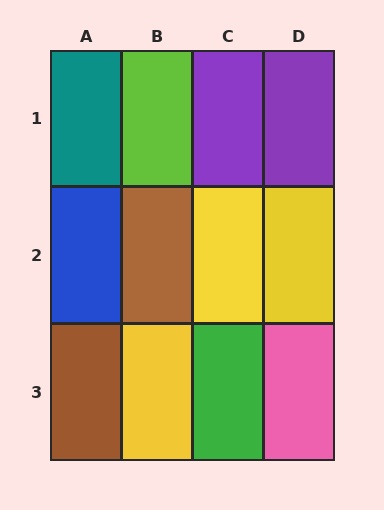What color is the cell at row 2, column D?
Yellow.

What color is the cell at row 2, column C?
Yellow.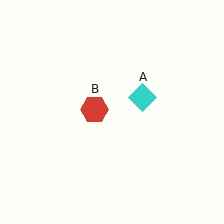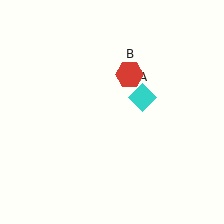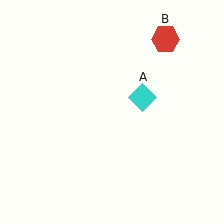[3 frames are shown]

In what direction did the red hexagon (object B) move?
The red hexagon (object B) moved up and to the right.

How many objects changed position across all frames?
1 object changed position: red hexagon (object B).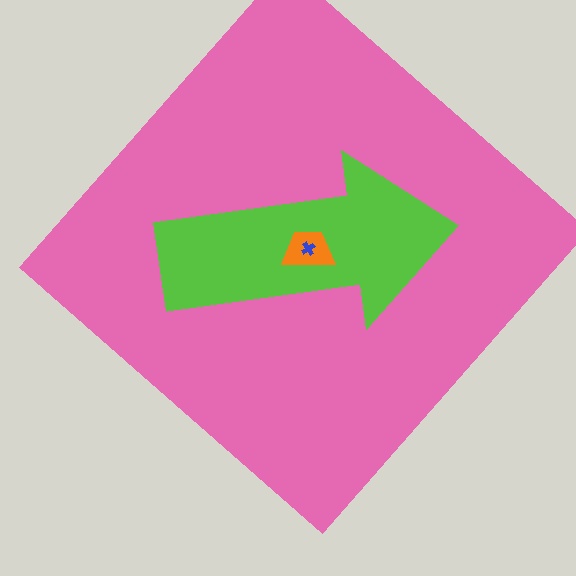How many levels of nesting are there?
4.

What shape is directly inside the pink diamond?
The lime arrow.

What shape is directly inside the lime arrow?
The orange trapezoid.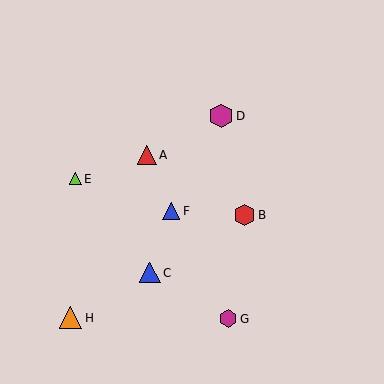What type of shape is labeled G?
Shape G is a magenta hexagon.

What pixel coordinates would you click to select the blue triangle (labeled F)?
Click at (171, 211) to select the blue triangle F.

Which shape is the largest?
The magenta hexagon (labeled D) is the largest.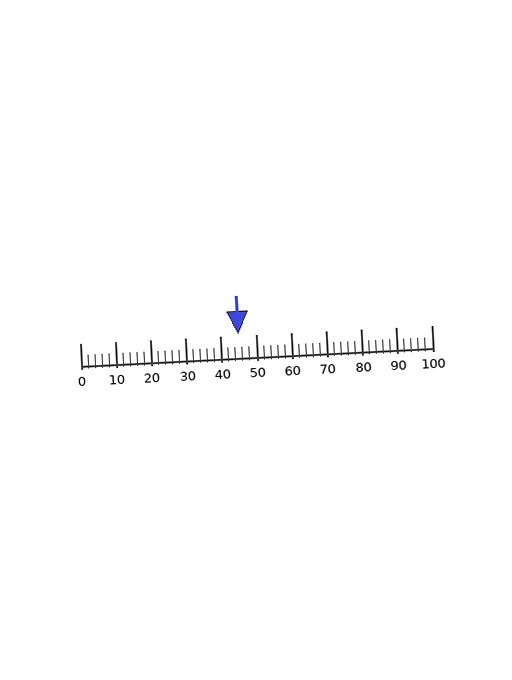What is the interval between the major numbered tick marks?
The major tick marks are spaced 10 units apart.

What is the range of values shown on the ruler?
The ruler shows values from 0 to 100.